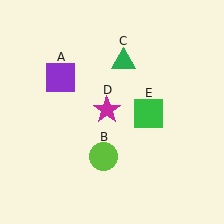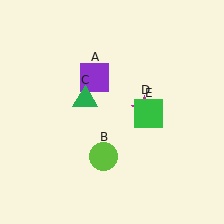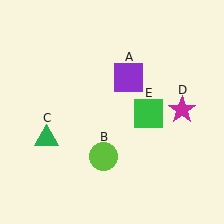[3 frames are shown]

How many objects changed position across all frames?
3 objects changed position: purple square (object A), green triangle (object C), magenta star (object D).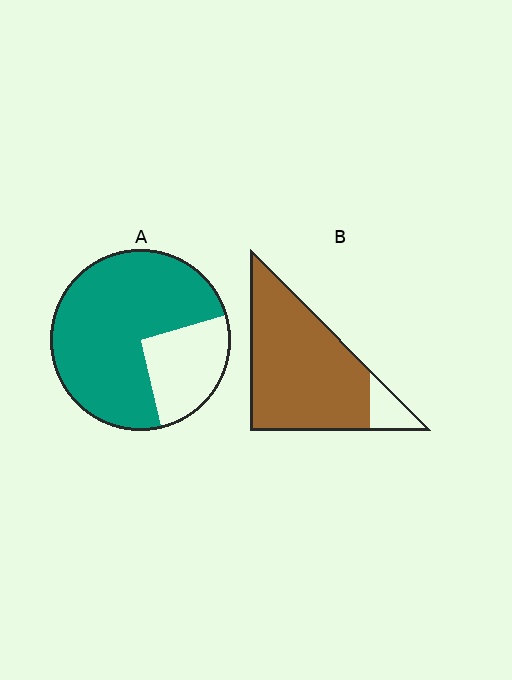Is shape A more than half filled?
Yes.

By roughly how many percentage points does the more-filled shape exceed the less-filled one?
By roughly 15 percentage points (B over A).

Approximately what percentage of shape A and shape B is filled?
A is approximately 75% and B is approximately 90%.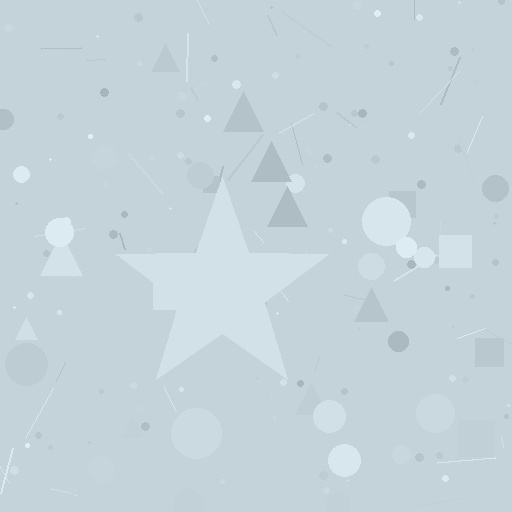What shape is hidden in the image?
A star is hidden in the image.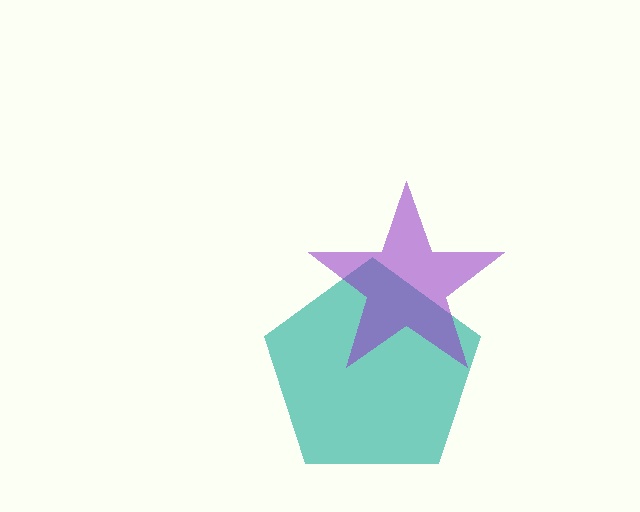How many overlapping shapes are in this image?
There are 2 overlapping shapes in the image.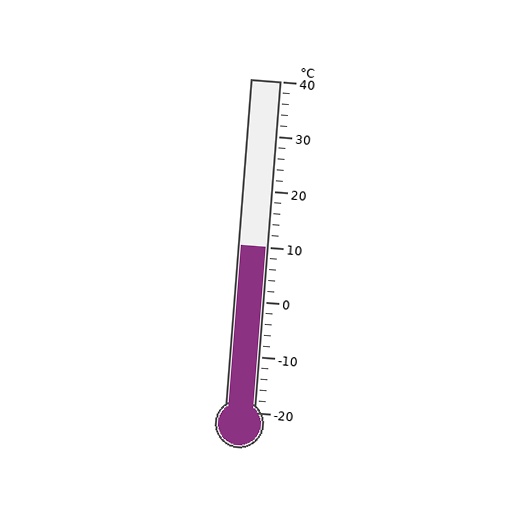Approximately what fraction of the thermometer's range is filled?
The thermometer is filled to approximately 50% of its range.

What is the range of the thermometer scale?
The thermometer scale ranges from -20°C to 40°C.